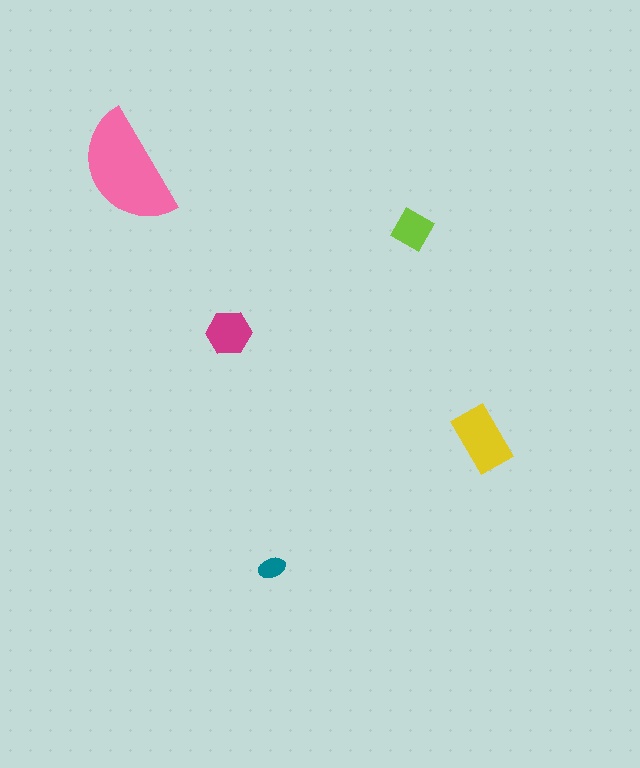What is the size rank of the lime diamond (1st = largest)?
4th.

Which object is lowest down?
The teal ellipse is bottommost.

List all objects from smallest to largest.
The teal ellipse, the lime diamond, the magenta hexagon, the yellow rectangle, the pink semicircle.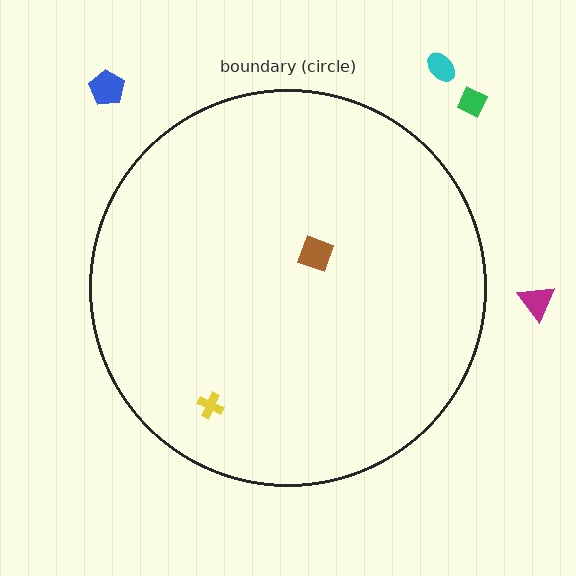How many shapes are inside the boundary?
2 inside, 4 outside.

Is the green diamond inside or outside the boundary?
Outside.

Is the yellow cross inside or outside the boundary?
Inside.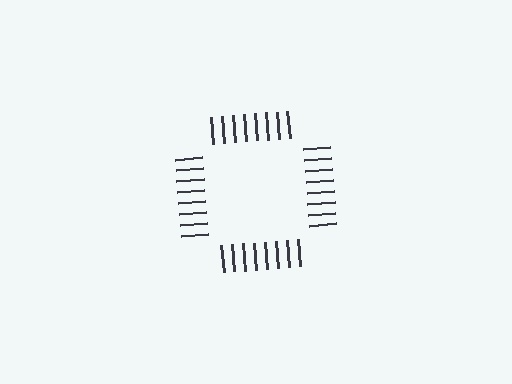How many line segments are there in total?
32 — 8 along each of the 4 edges.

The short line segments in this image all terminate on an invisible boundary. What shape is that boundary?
An illusory square — the line segments terminate on its edges but no continuous stroke is drawn.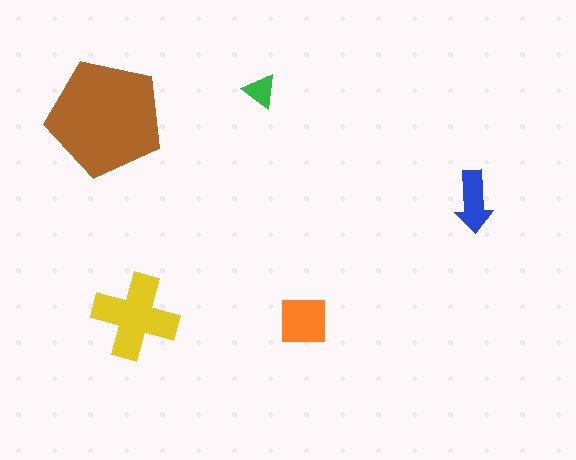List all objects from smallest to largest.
The green triangle, the blue arrow, the orange square, the yellow cross, the brown pentagon.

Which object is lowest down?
The orange square is bottommost.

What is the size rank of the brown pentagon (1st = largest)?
1st.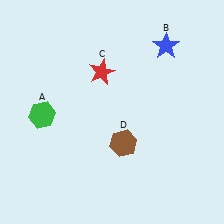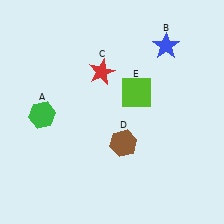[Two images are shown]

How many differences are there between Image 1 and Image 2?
There is 1 difference between the two images.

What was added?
A lime square (E) was added in Image 2.